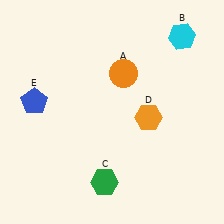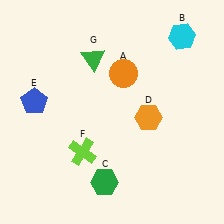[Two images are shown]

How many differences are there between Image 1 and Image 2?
There are 2 differences between the two images.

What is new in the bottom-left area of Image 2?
A lime cross (F) was added in the bottom-left area of Image 2.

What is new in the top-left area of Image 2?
A green triangle (G) was added in the top-left area of Image 2.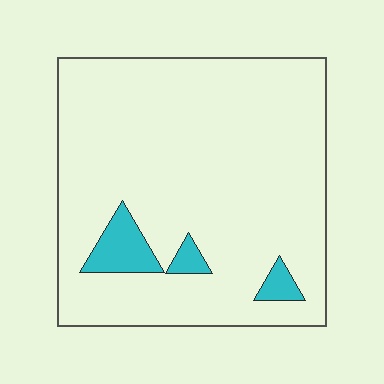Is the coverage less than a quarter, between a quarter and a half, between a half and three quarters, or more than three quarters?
Less than a quarter.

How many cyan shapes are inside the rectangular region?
3.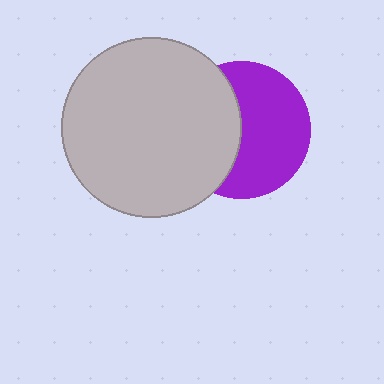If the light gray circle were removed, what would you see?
You would see the complete purple circle.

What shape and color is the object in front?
The object in front is a light gray circle.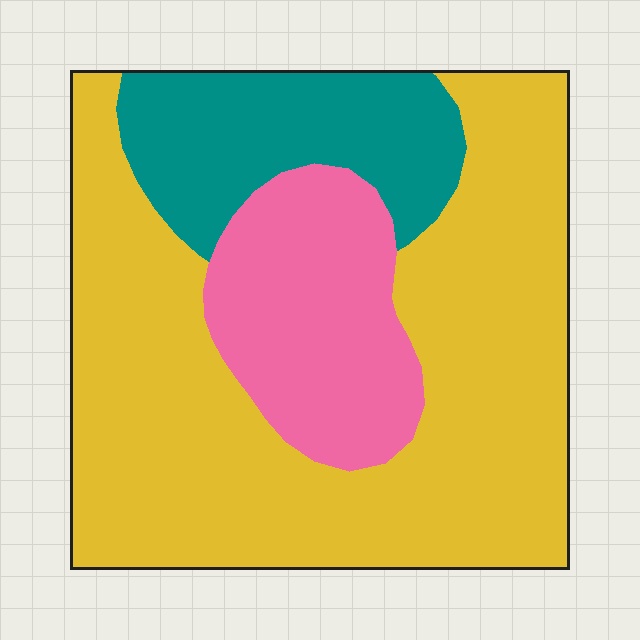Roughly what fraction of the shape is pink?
Pink covers about 20% of the shape.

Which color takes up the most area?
Yellow, at roughly 65%.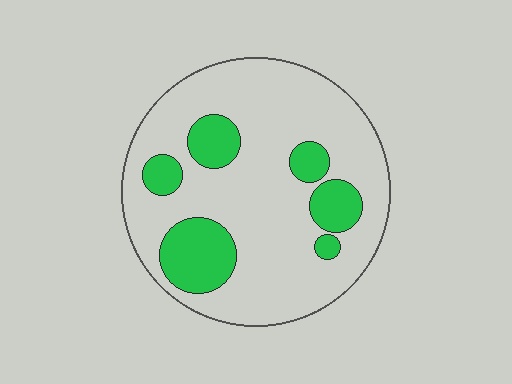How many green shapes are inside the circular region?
6.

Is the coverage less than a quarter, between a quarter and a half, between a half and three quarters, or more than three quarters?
Less than a quarter.